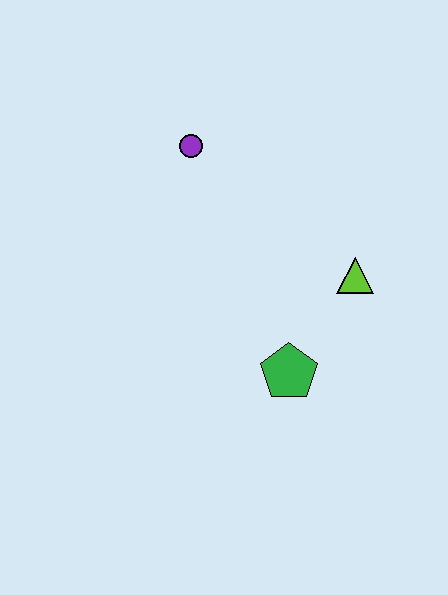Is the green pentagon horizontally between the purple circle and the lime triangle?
Yes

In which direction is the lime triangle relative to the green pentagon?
The lime triangle is above the green pentagon.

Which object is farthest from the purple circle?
The green pentagon is farthest from the purple circle.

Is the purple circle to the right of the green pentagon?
No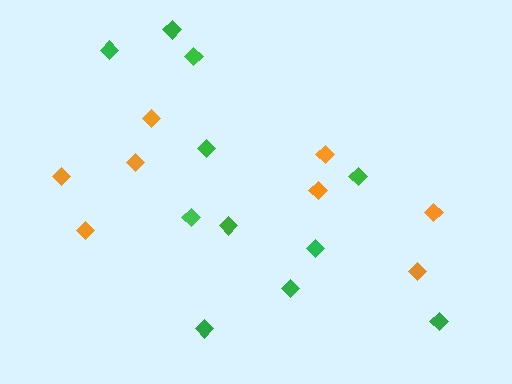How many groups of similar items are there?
There are 2 groups: one group of orange diamonds (8) and one group of green diamonds (11).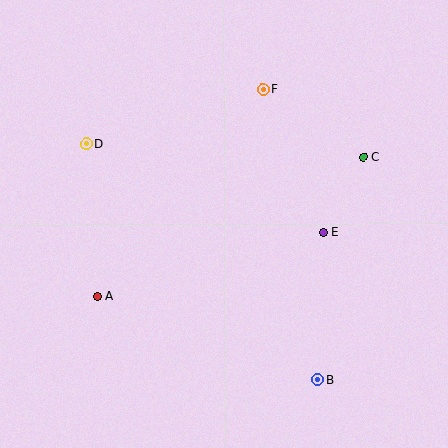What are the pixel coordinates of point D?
Point D is at (86, 144).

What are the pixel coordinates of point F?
Point F is at (263, 89).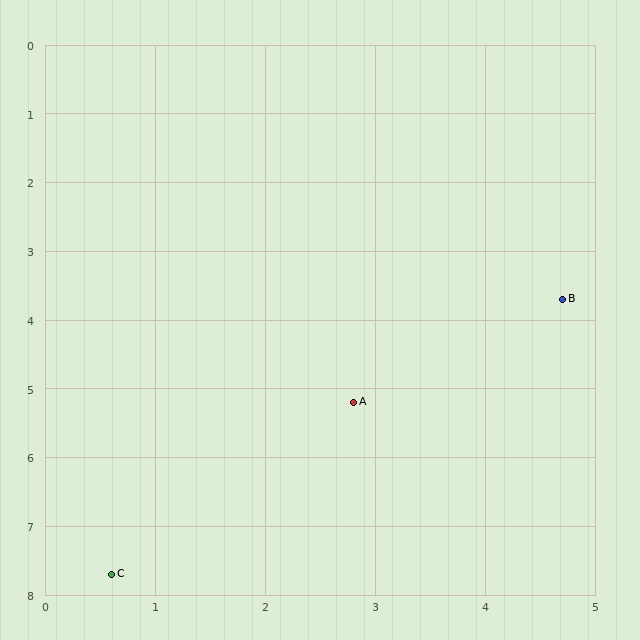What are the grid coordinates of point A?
Point A is at approximately (2.8, 5.2).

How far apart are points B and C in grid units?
Points B and C are about 5.7 grid units apart.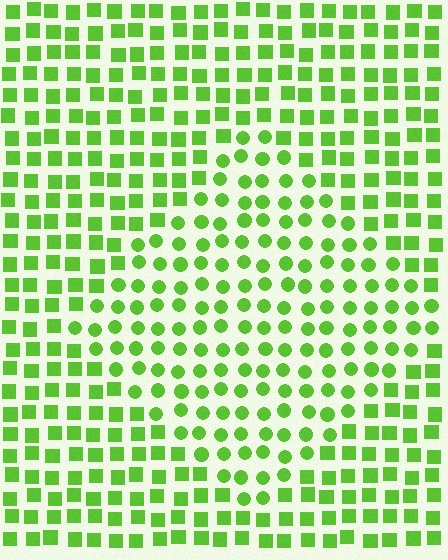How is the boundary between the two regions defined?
The boundary is defined by a change in element shape: circles inside vs. squares outside. All elements share the same color and spacing.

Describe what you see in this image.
The image is filled with small lime elements arranged in a uniform grid. A diamond-shaped region contains circles, while the surrounding area contains squares. The boundary is defined purely by the change in element shape.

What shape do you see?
I see a diamond.